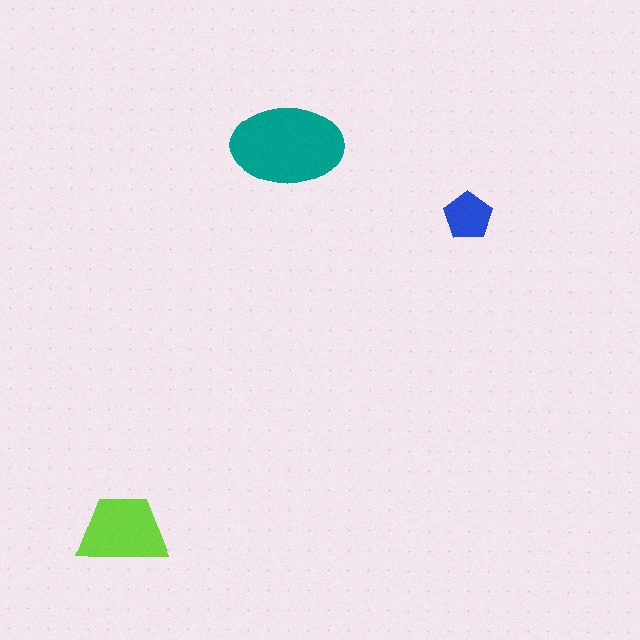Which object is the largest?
The teal ellipse.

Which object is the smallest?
The blue pentagon.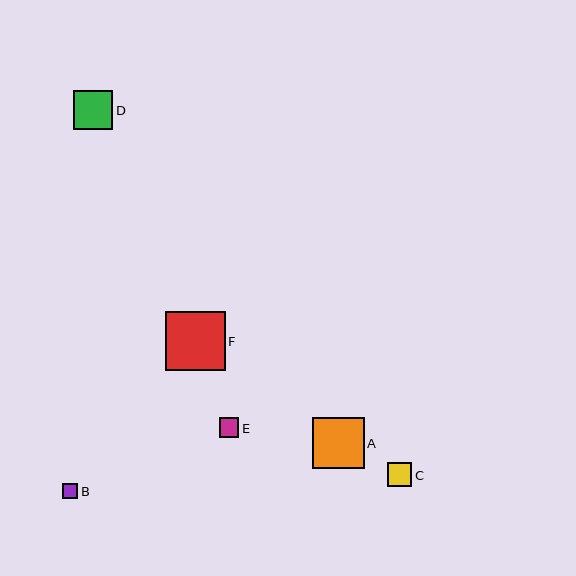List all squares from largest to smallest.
From largest to smallest: F, A, D, C, E, B.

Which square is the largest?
Square F is the largest with a size of approximately 60 pixels.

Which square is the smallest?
Square B is the smallest with a size of approximately 15 pixels.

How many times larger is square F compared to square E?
Square F is approximately 3.1 times the size of square E.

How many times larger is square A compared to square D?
Square A is approximately 1.3 times the size of square D.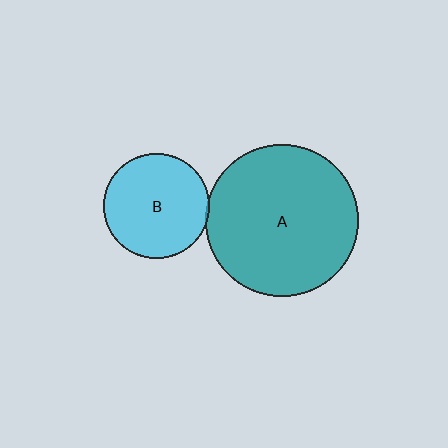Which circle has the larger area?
Circle A (teal).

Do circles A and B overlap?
Yes.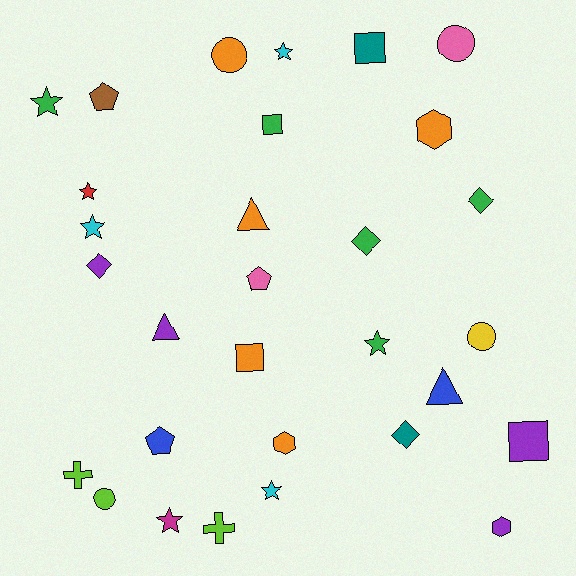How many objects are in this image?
There are 30 objects.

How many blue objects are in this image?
There are 2 blue objects.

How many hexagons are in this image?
There are 3 hexagons.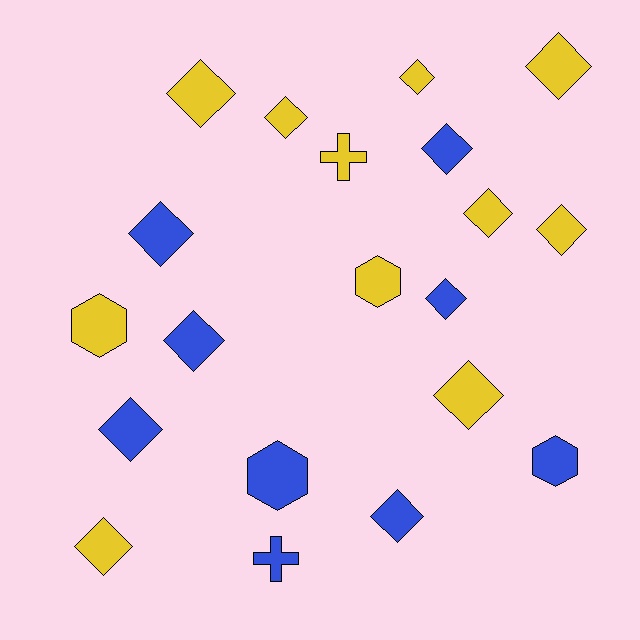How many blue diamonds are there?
There are 6 blue diamonds.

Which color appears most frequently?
Yellow, with 11 objects.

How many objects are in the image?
There are 20 objects.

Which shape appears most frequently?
Diamond, with 14 objects.